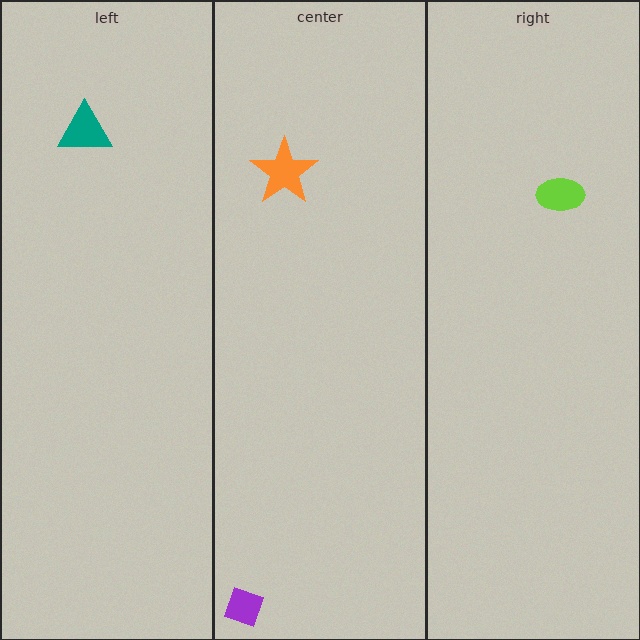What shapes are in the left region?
The teal triangle.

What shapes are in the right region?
The lime ellipse.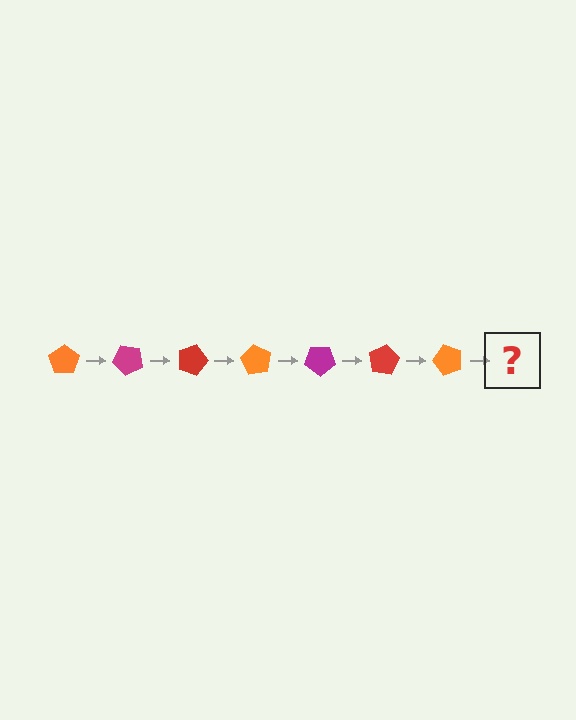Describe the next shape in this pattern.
It should be a magenta pentagon, rotated 315 degrees from the start.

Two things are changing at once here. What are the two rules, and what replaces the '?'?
The two rules are that it rotates 45 degrees each step and the color cycles through orange, magenta, and red. The '?' should be a magenta pentagon, rotated 315 degrees from the start.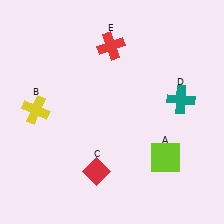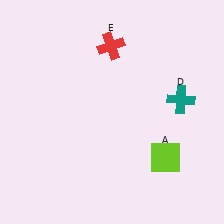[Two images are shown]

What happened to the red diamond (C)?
The red diamond (C) was removed in Image 2. It was in the bottom-left area of Image 1.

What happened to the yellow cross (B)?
The yellow cross (B) was removed in Image 2. It was in the top-left area of Image 1.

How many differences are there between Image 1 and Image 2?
There are 2 differences between the two images.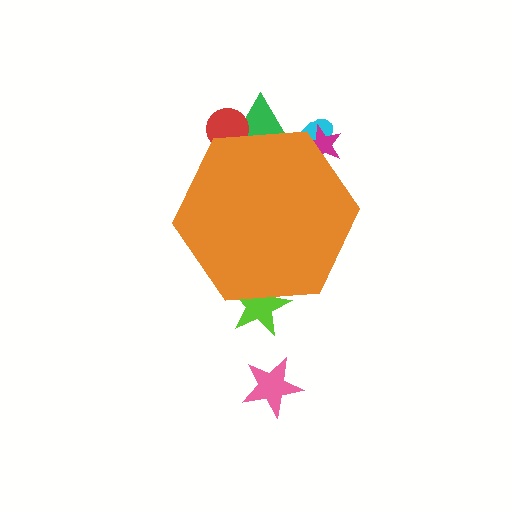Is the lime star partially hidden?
Yes, the lime star is partially hidden behind the orange hexagon.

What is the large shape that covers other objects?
An orange hexagon.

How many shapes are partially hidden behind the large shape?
5 shapes are partially hidden.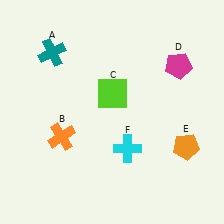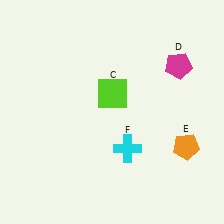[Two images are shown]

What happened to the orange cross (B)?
The orange cross (B) was removed in Image 2. It was in the bottom-left area of Image 1.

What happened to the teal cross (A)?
The teal cross (A) was removed in Image 2. It was in the top-left area of Image 1.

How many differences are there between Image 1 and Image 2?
There are 2 differences between the two images.